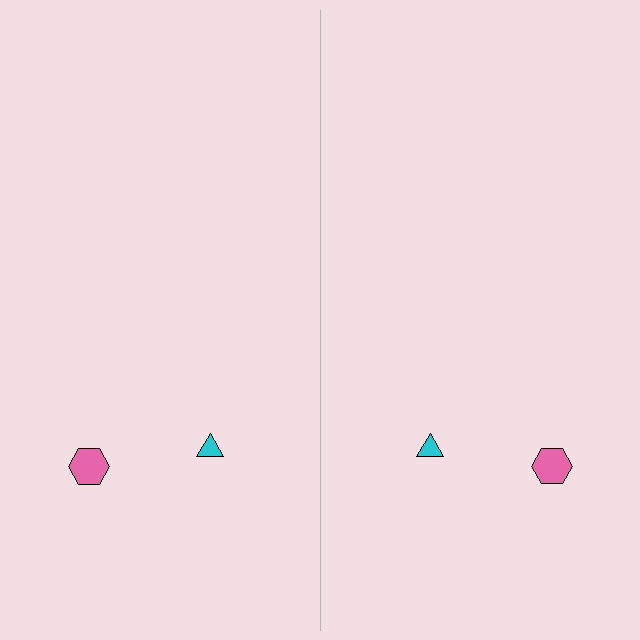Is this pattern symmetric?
Yes, this pattern has bilateral (reflection) symmetry.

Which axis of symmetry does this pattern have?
The pattern has a vertical axis of symmetry running through the center of the image.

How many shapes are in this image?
There are 4 shapes in this image.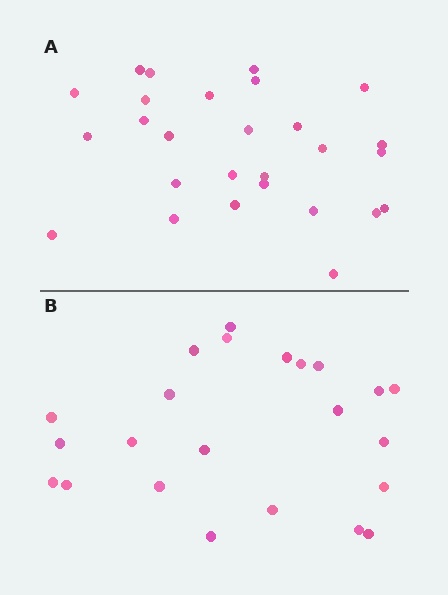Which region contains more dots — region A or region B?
Region A (the top region) has more dots.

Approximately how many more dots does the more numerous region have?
Region A has about 4 more dots than region B.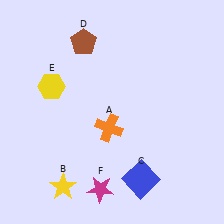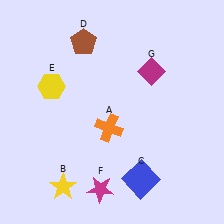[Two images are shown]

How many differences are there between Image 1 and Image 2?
There is 1 difference between the two images.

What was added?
A magenta diamond (G) was added in Image 2.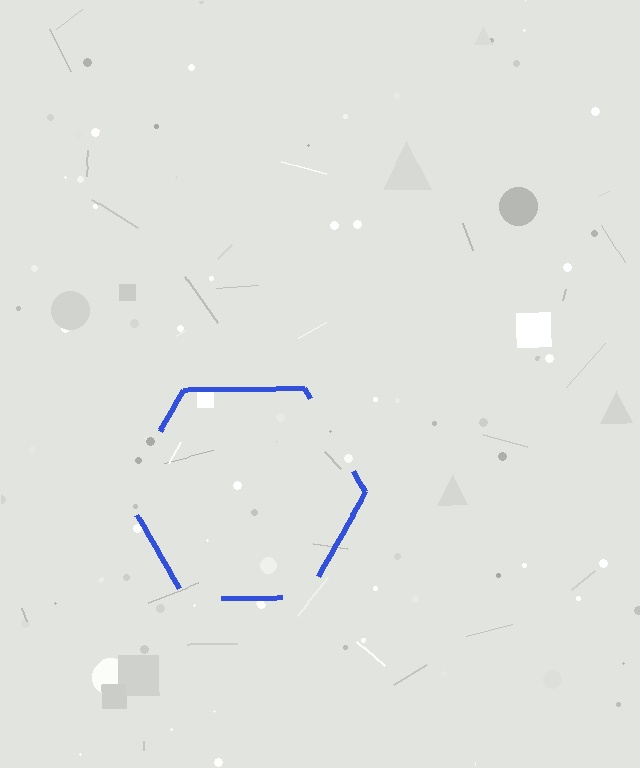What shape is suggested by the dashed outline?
The dashed outline suggests a hexagon.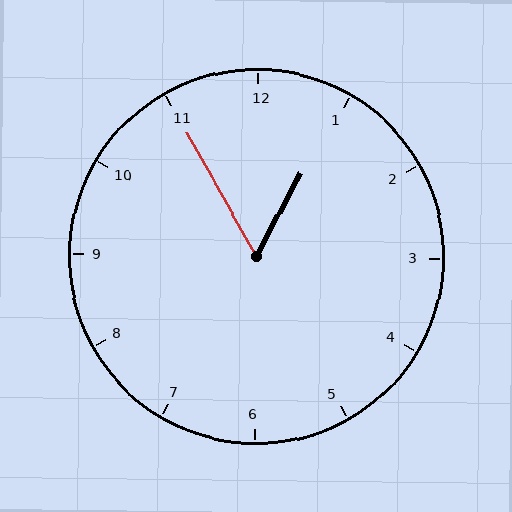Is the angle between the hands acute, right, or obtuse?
It is acute.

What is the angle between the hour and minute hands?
Approximately 58 degrees.